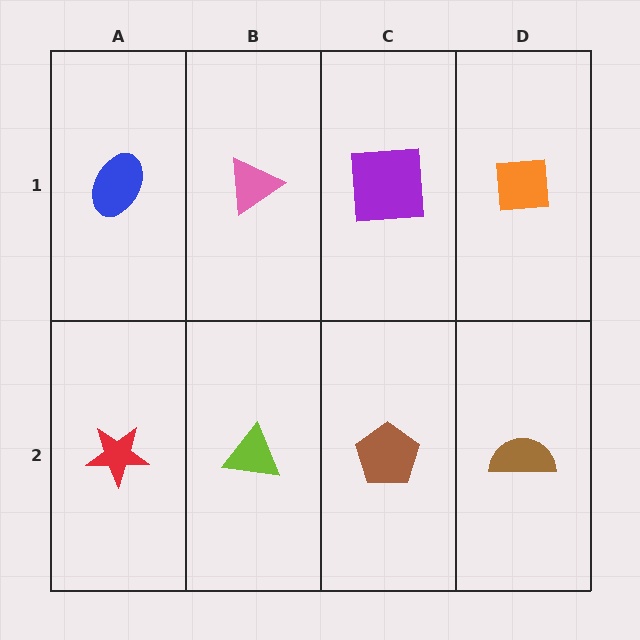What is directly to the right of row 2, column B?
A brown pentagon.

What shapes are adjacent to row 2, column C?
A purple square (row 1, column C), a lime triangle (row 2, column B), a brown semicircle (row 2, column D).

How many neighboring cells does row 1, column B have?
3.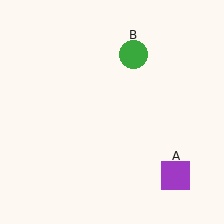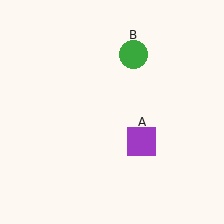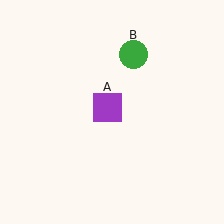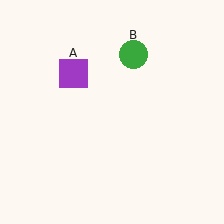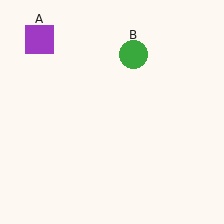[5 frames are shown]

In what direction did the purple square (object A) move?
The purple square (object A) moved up and to the left.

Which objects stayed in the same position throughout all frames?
Green circle (object B) remained stationary.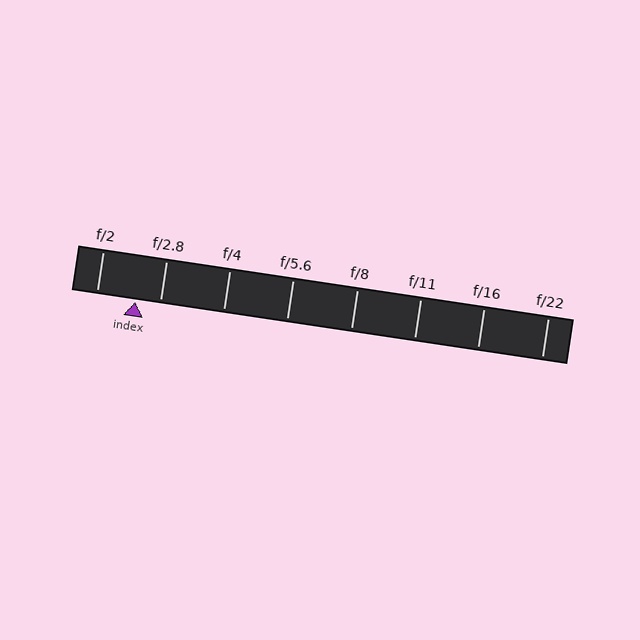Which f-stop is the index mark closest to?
The index mark is closest to f/2.8.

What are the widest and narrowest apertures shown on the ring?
The widest aperture shown is f/2 and the narrowest is f/22.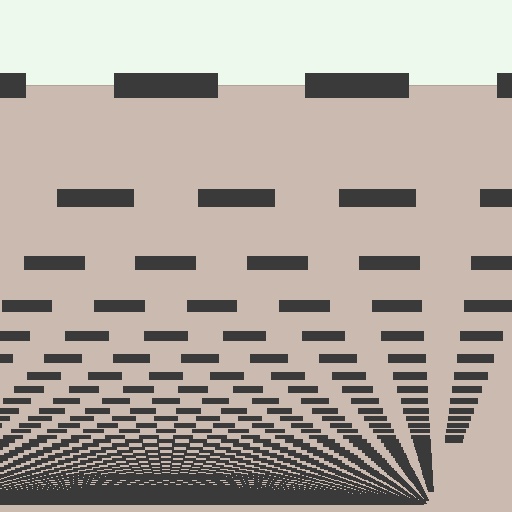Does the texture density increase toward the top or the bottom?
Density increases toward the bottom.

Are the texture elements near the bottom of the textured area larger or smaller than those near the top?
Smaller. The gradient is inverted — elements near the bottom are smaller and denser.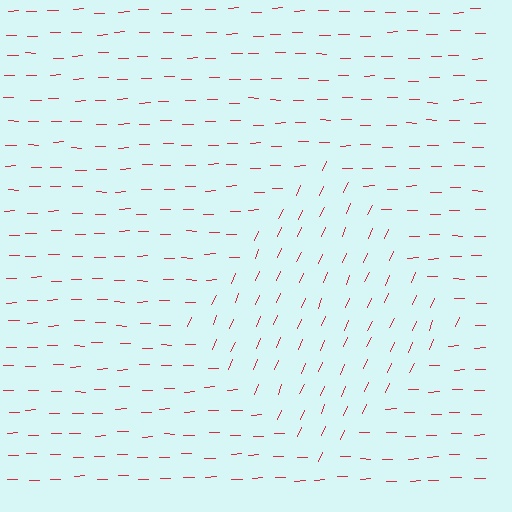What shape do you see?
I see a diamond.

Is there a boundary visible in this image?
Yes, there is a texture boundary formed by a change in line orientation.